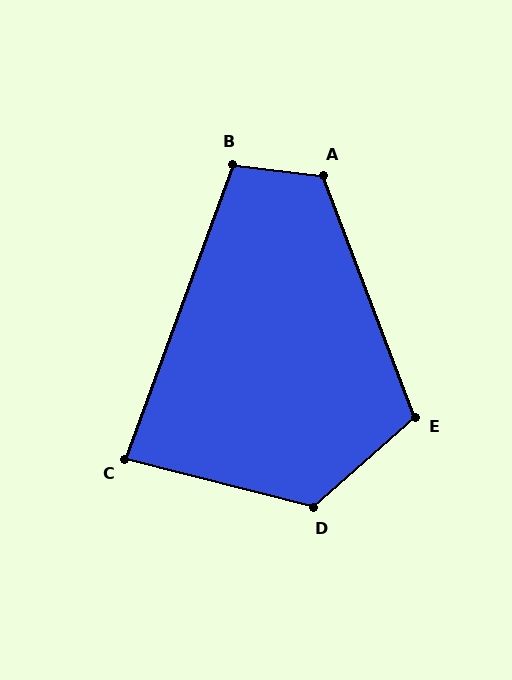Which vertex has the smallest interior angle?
C, at approximately 84 degrees.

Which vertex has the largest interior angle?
D, at approximately 124 degrees.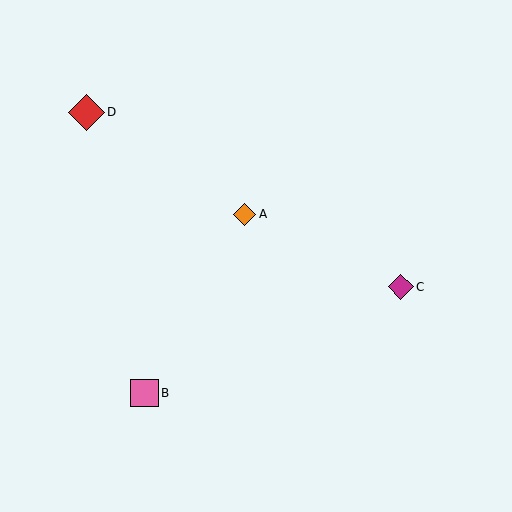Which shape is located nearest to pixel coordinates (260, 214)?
The orange diamond (labeled A) at (245, 214) is nearest to that location.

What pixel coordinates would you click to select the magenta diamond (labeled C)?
Click at (401, 287) to select the magenta diamond C.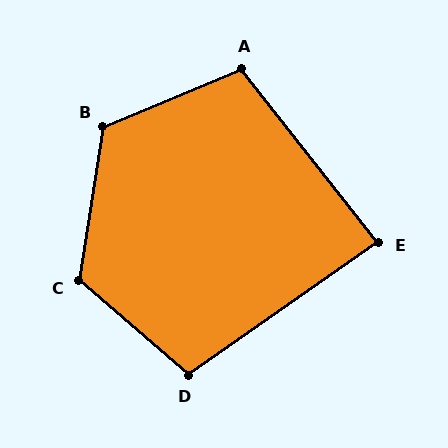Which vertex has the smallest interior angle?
E, at approximately 87 degrees.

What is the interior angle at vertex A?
Approximately 106 degrees (obtuse).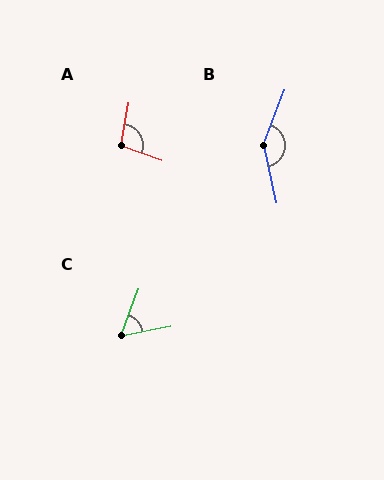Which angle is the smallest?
C, at approximately 58 degrees.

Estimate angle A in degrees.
Approximately 100 degrees.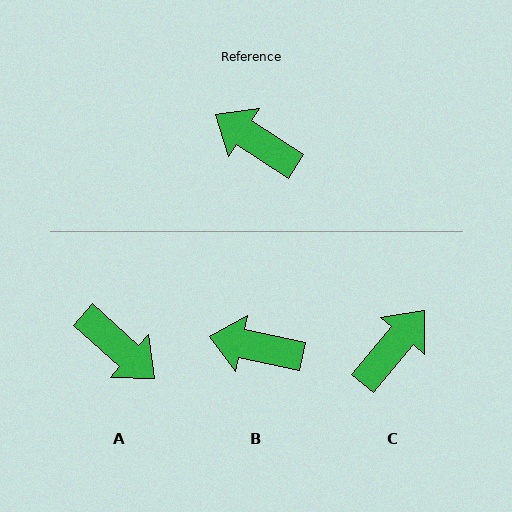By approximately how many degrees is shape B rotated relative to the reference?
Approximately 21 degrees counter-clockwise.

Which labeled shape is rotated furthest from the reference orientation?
A, about 171 degrees away.